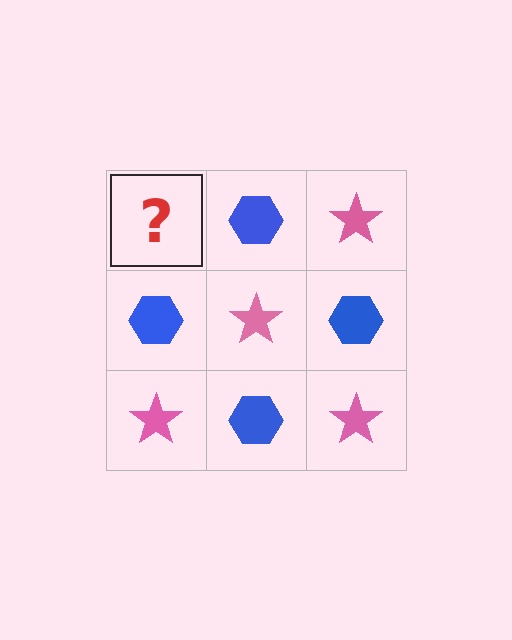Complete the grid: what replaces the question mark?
The question mark should be replaced with a pink star.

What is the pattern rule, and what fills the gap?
The rule is that it alternates pink star and blue hexagon in a checkerboard pattern. The gap should be filled with a pink star.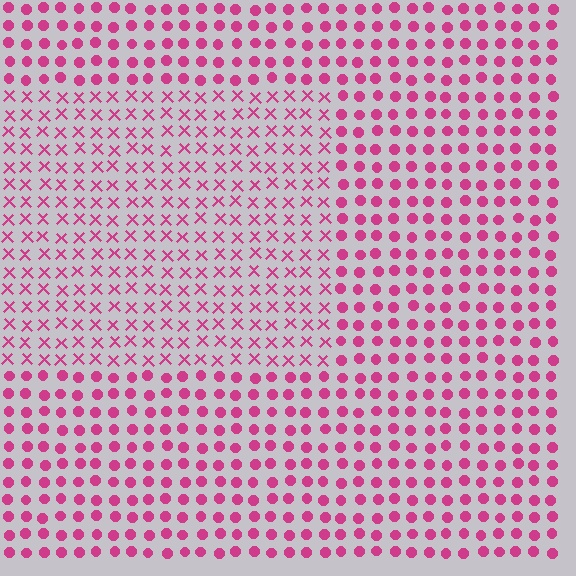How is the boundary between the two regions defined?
The boundary is defined by a change in element shape: X marks inside vs. circles outside. All elements share the same color and spacing.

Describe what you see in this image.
The image is filled with small magenta elements arranged in a uniform grid. A rectangle-shaped region contains X marks, while the surrounding area contains circles. The boundary is defined purely by the change in element shape.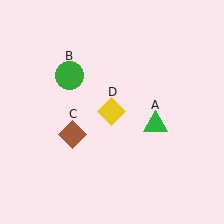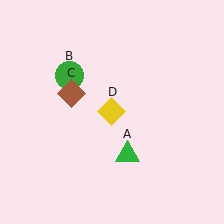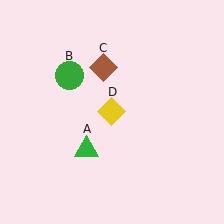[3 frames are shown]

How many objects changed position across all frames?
2 objects changed position: green triangle (object A), brown diamond (object C).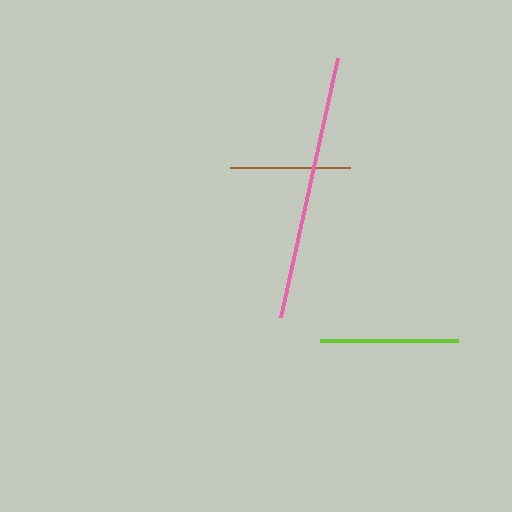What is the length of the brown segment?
The brown segment is approximately 120 pixels long.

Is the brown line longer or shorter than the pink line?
The pink line is longer than the brown line.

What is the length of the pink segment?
The pink segment is approximately 265 pixels long.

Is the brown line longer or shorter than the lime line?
The lime line is longer than the brown line.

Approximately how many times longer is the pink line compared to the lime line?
The pink line is approximately 1.9 times the length of the lime line.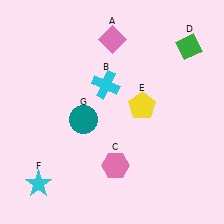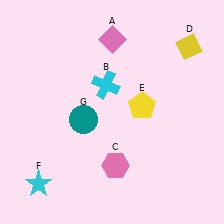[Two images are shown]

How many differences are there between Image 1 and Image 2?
There is 1 difference between the two images.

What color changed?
The diamond (D) changed from green in Image 1 to yellow in Image 2.